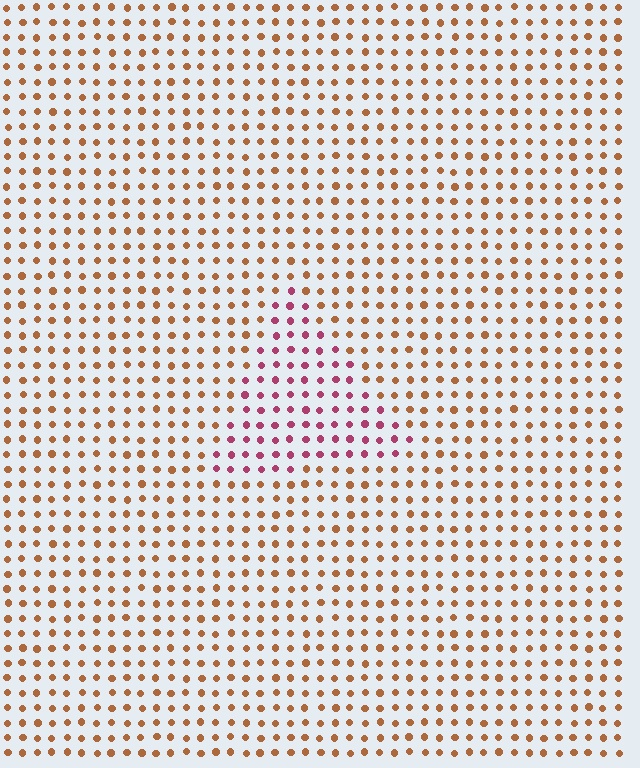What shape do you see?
I see a triangle.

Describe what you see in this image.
The image is filled with small brown elements in a uniform arrangement. A triangle-shaped region is visible where the elements are tinted to a slightly different hue, forming a subtle color boundary.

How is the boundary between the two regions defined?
The boundary is defined purely by a slight shift in hue (about 50 degrees). Spacing, size, and orientation are identical on both sides.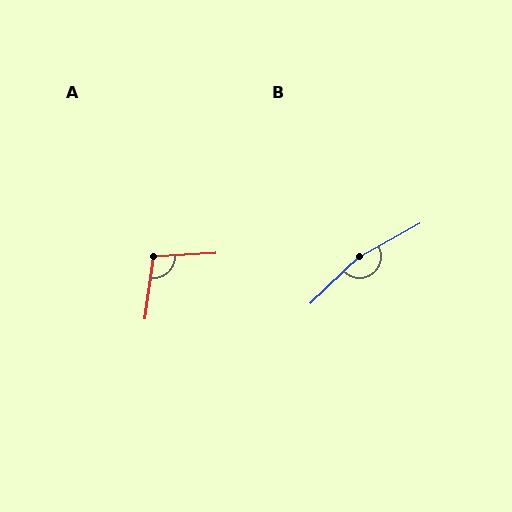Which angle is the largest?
B, at approximately 165 degrees.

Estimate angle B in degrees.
Approximately 165 degrees.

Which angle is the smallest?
A, at approximately 101 degrees.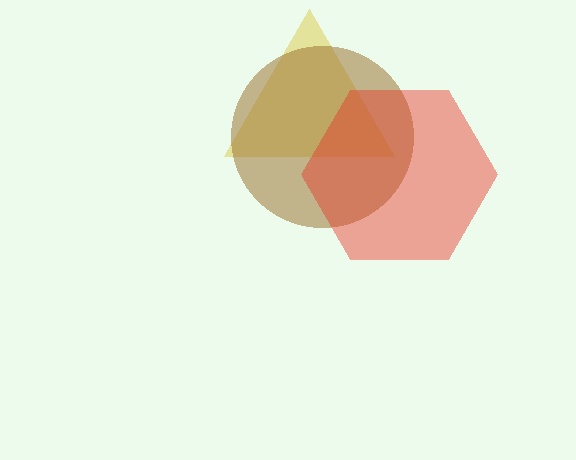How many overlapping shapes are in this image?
There are 3 overlapping shapes in the image.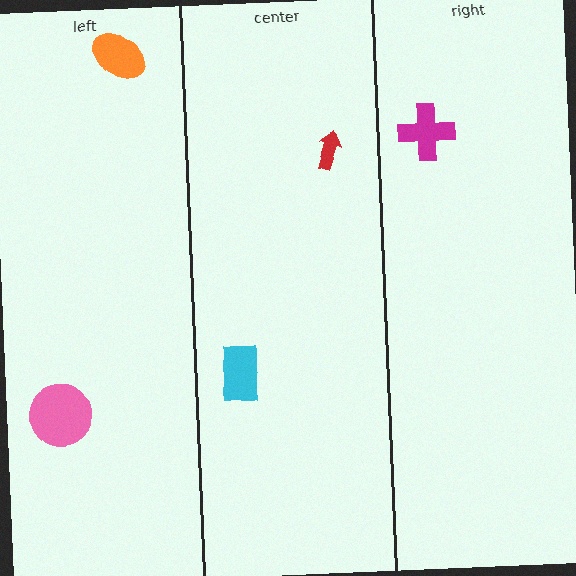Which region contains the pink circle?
The left region.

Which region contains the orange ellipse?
The left region.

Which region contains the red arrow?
The center region.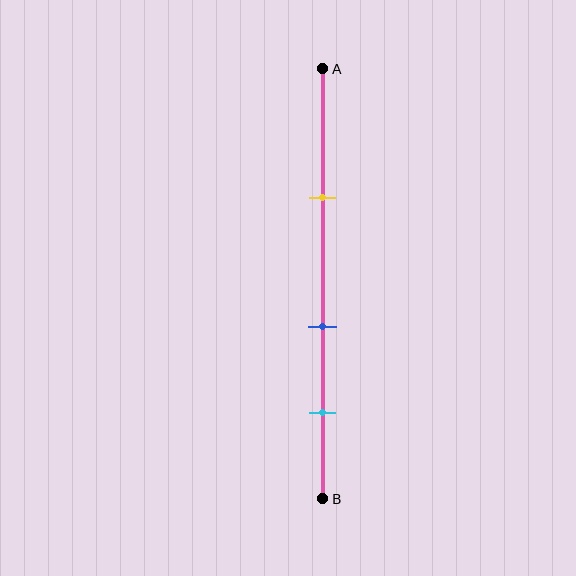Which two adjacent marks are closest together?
The blue and cyan marks are the closest adjacent pair.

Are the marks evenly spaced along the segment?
Yes, the marks are approximately evenly spaced.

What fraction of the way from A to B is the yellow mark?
The yellow mark is approximately 30% (0.3) of the way from A to B.